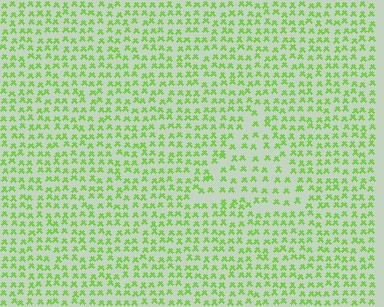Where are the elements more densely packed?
The elements are more densely packed outside the triangle boundary.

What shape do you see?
I see a triangle.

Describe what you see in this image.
The image contains small lime elements arranged at two different densities. A triangle-shaped region is visible where the elements are less densely packed than the surrounding area.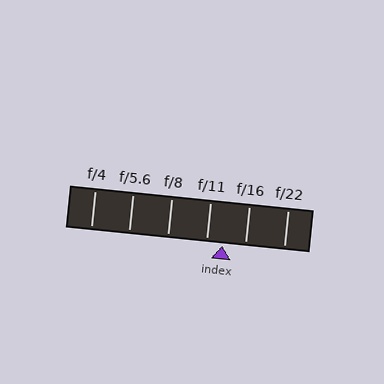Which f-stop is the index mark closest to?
The index mark is closest to f/11.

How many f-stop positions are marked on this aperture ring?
There are 6 f-stop positions marked.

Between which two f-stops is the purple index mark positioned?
The index mark is between f/11 and f/16.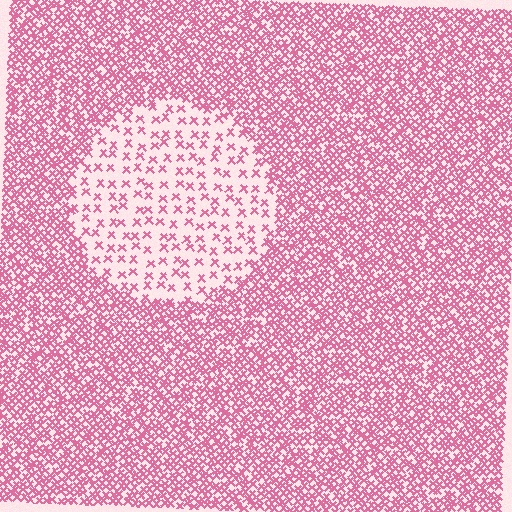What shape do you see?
I see a circle.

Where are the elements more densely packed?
The elements are more densely packed outside the circle boundary.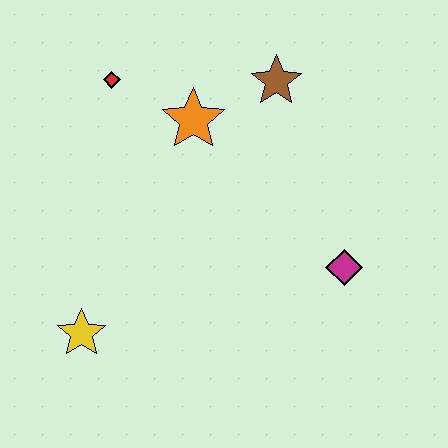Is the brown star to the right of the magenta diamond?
No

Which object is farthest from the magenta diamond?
The red diamond is farthest from the magenta diamond.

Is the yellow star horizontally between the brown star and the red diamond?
No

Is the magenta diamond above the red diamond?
No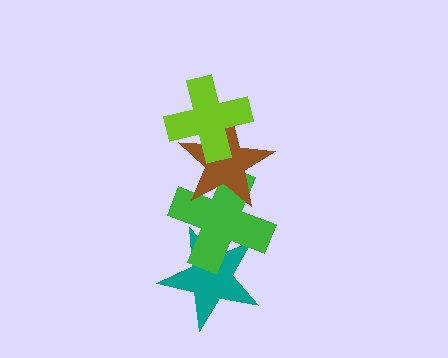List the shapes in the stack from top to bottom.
From top to bottom: the lime cross, the brown star, the green cross, the teal star.